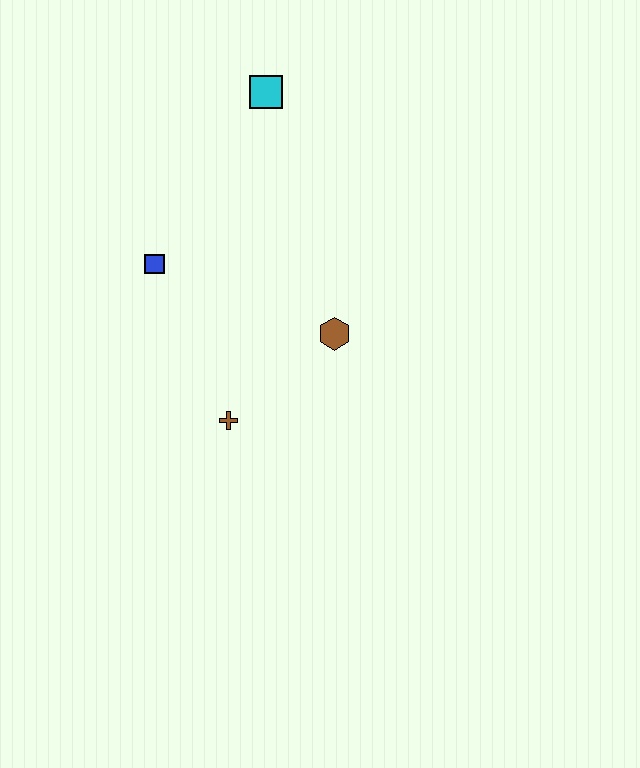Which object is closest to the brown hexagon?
The brown cross is closest to the brown hexagon.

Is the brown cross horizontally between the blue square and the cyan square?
Yes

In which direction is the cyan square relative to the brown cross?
The cyan square is above the brown cross.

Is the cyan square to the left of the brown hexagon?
Yes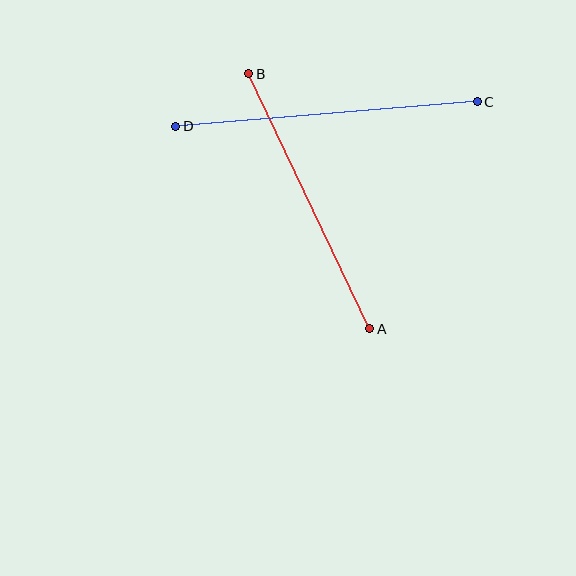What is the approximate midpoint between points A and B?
The midpoint is at approximately (309, 201) pixels.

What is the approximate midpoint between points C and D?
The midpoint is at approximately (326, 114) pixels.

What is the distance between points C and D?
The distance is approximately 303 pixels.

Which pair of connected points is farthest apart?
Points C and D are farthest apart.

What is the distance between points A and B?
The distance is approximately 282 pixels.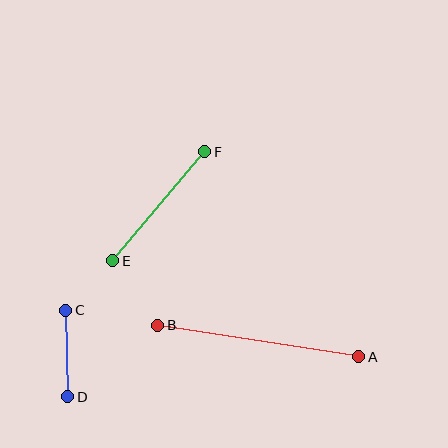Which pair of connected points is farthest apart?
Points A and B are farthest apart.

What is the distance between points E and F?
The distance is approximately 143 pixels.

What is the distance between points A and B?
The distance is approximately 203 pixels.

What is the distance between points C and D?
The distance is approximately 86 pixels.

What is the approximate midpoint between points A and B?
The midpoint is at approximately (258, 341) pixels.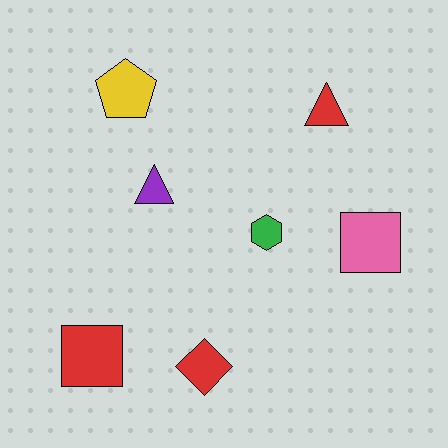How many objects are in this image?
There are 7 objects.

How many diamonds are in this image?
There is 1 diamond.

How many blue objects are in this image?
There are no blue objects.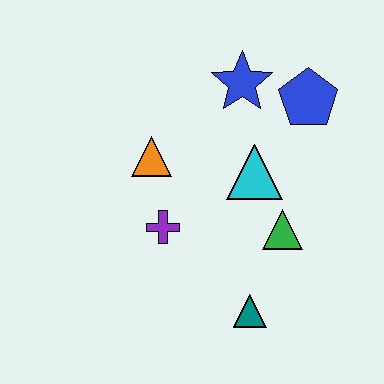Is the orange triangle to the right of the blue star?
No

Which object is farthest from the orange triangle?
The teal triangle is farthest from the orange triangle.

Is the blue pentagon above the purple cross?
Yes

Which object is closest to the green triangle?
The cyan triangle is closest to the green triangle.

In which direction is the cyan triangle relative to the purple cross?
The cyan triangle is to the right of the purple cross.